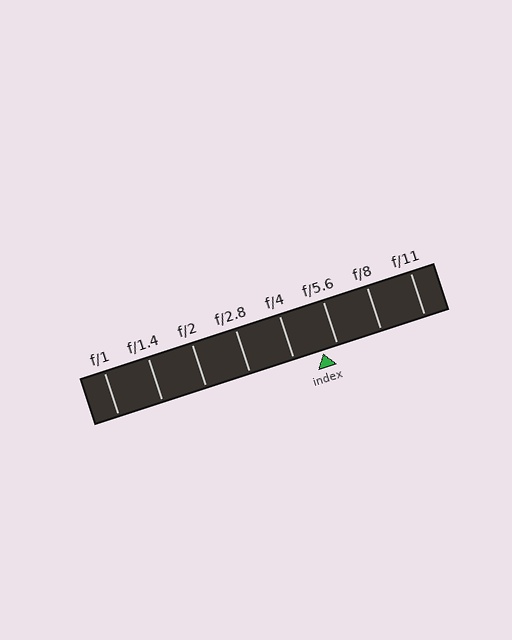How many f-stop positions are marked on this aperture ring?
There are 8 f-stop positions marked.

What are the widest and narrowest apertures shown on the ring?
The widest aperture shown is f/1 and the narrowest is f/11.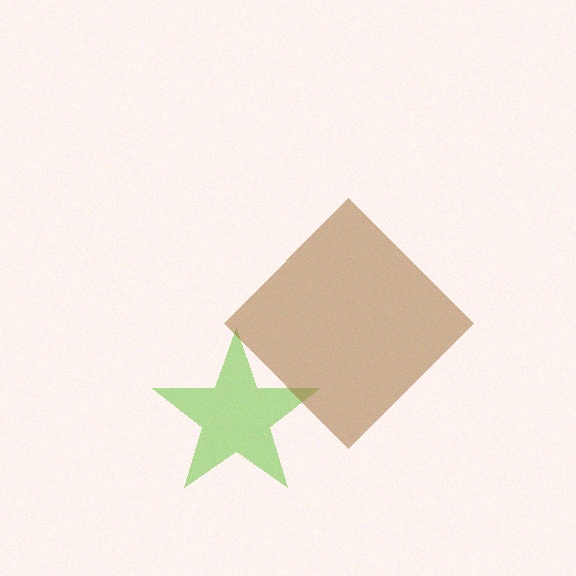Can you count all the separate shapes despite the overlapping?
Yes, there are 2 separate shapes.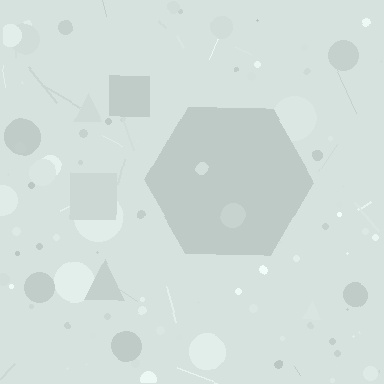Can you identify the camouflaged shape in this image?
The camouflaged shape is a hexagon.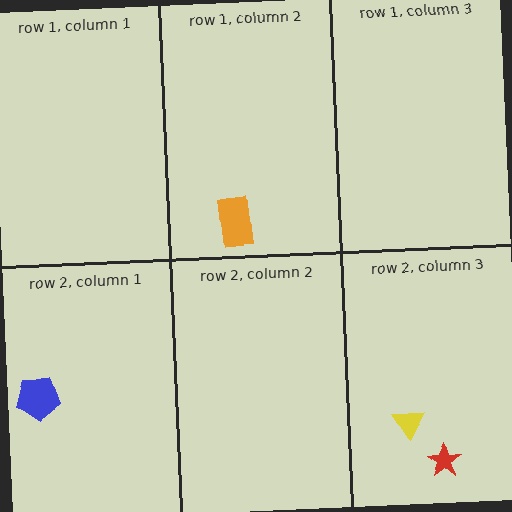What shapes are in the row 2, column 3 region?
The yellow triangle, the red star.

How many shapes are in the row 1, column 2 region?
1.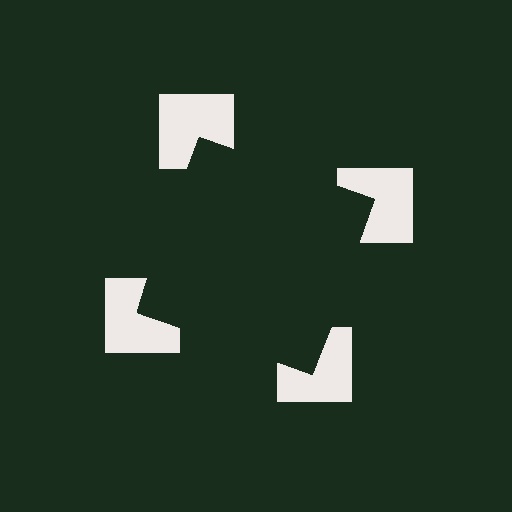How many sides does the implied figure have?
4 sides.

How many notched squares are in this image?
There are 4 — one at each vertex of the illusory square.